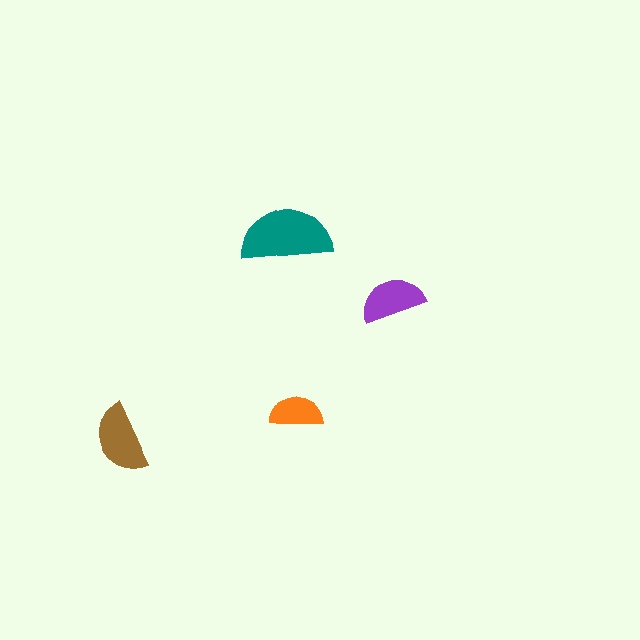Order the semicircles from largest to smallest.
the teal one, the brown one, the purple one, the orange one.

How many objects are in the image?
There are 4 objects in the image.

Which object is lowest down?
The brown semicircle is bottommost.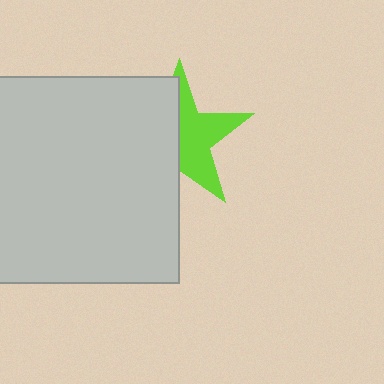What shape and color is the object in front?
The object in front is a light gray square.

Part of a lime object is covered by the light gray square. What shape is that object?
It is a star.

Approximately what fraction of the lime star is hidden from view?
Roughly 50% of the lime star is hidden behind the light gray square.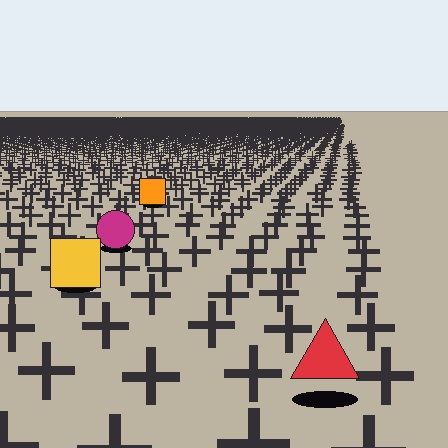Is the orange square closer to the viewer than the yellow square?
No. The yellow square is closer — you can tell from the texture gradient: the ground texture is coarser near it.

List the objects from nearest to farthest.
From nearest to farthest: the red triangle, the yellow square, the magenta circle, the orange square.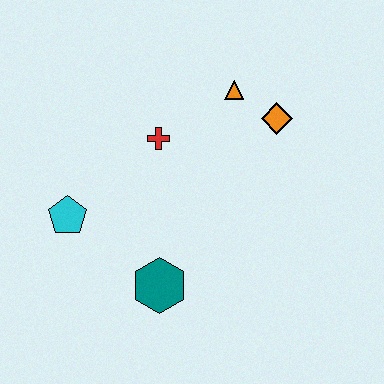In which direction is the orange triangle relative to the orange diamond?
The orange triangle is to the left of the orange diamond.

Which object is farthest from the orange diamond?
The cyan pentagon is farthest from the orange diamond.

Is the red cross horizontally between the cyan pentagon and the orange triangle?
Yes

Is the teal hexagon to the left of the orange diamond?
Yes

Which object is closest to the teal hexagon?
The cyan pentagon is closest to the teal hexagon.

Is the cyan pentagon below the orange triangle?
Yes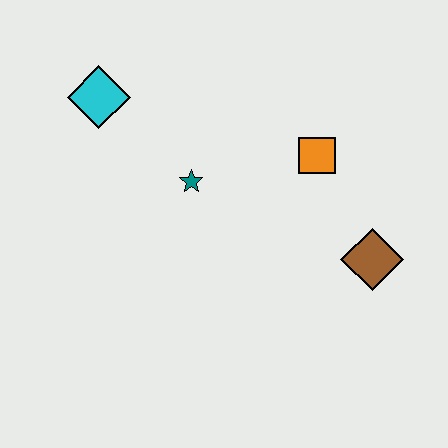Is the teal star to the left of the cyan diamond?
No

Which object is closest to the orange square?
The brown diamond is closest to the orange square.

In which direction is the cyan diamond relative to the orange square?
The cyan diamond is to the left of the orange square.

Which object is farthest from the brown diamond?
The cyan diamond is farthest from the brown diamond.